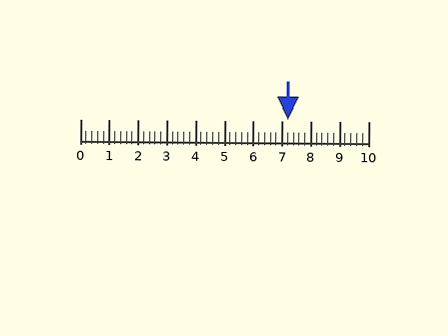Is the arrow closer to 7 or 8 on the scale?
The arrow is closer to 7.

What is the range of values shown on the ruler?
The ruler shows values from 0 to 10.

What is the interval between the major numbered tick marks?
The major tick marks are spaced 1 units apart.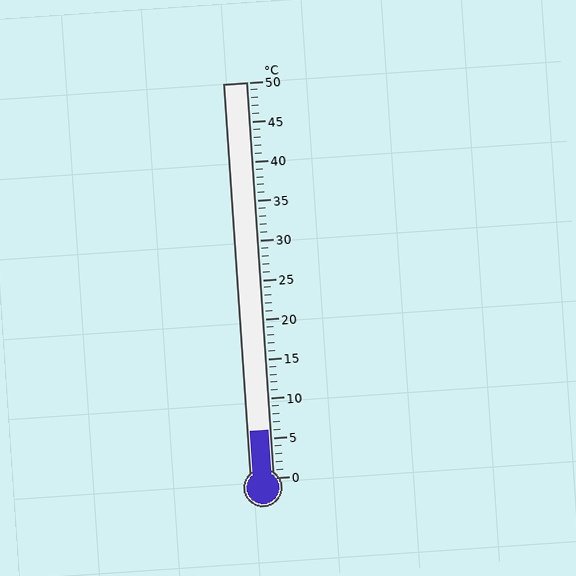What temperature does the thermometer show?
The thermometer shows approximately 6°C.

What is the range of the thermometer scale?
The thermometer scale ranges from 0°C to 50°C.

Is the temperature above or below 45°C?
The temperature is below 45°C.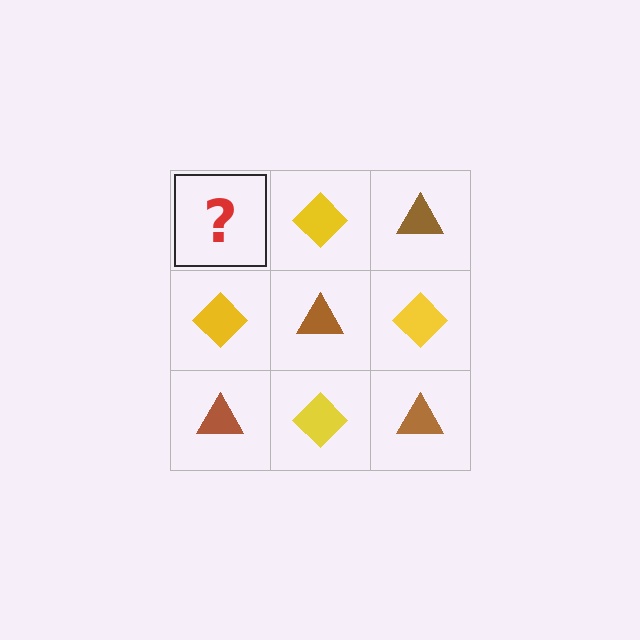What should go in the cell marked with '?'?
The missing cell should contain a brown triangle.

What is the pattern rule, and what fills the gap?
The rule is that it alternates brown triangle and yellow diamond in a checkerboard pattern. The gap should be filled with a brown triangle.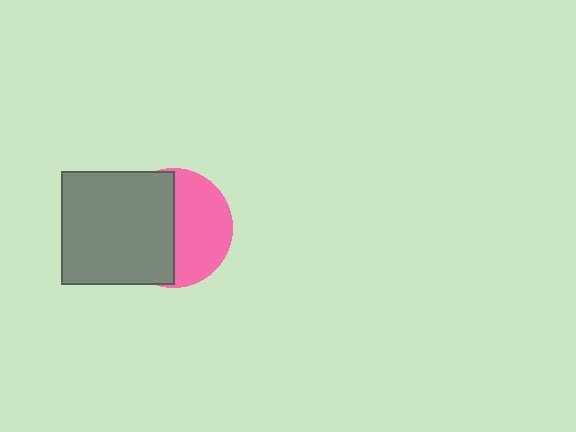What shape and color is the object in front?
The object in front is a gray square.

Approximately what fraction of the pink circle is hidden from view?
Roughly 51% of the pink circle is hidden behind the gray square.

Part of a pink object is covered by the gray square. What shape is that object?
It is a circle.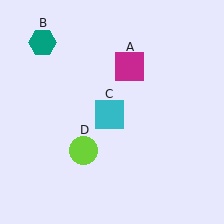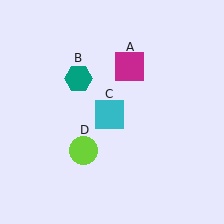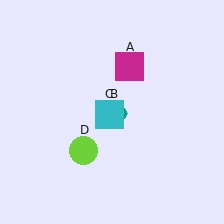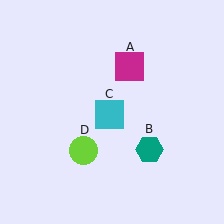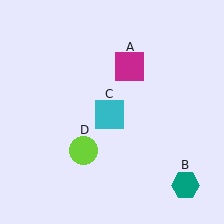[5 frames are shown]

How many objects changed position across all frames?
1 object changed position: teal hexagon (object B).